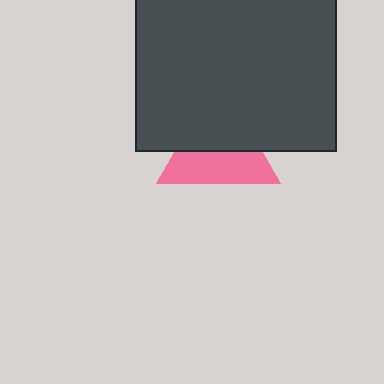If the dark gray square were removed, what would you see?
You would see the complete pink triangle.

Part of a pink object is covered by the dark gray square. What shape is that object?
It is a triangle.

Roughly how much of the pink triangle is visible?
About half of it is visible (roughly 51%).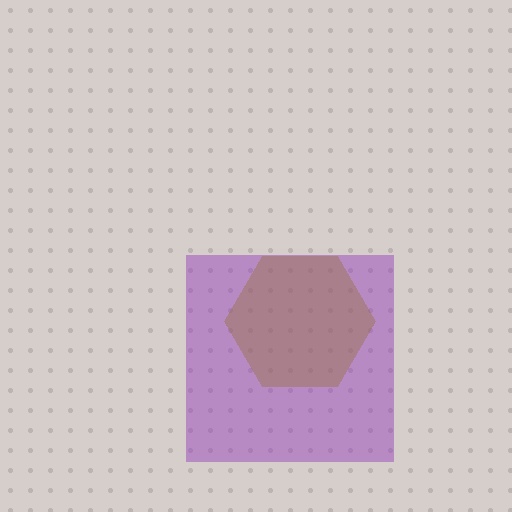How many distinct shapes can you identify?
There are 2 distinct shapes: a purple square, a brown hexagon.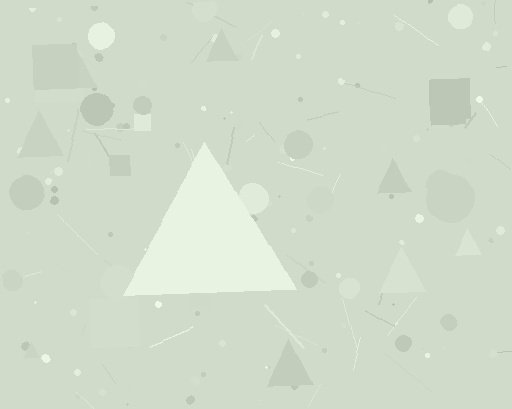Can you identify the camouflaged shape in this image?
The camouflaged shape is a triangle.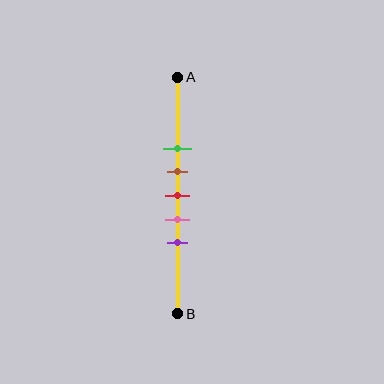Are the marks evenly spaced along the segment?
Yes, the marks are approximately evenly spaced.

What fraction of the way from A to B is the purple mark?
The purple mark is approximately 70% (0.7) of the way from A to B.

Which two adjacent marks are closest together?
The brown and red marks are the closest adjacent pair.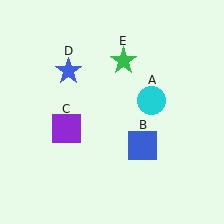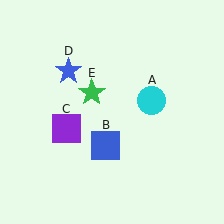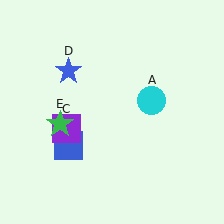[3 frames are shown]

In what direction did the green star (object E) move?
The green star (object E) moved down and to the left.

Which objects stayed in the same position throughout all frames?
Cyan circle (object A) and purple square (object C) and blue star (object D) remained stationary.